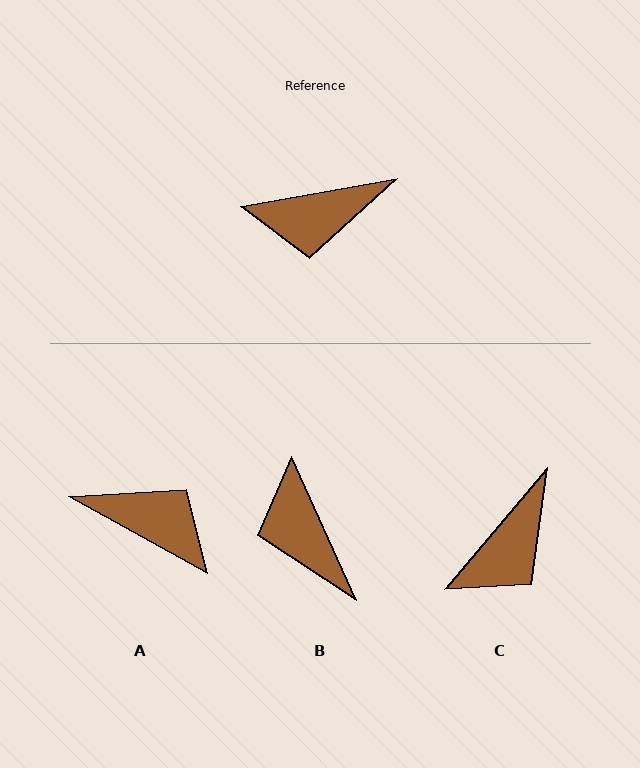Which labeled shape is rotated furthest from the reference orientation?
A, about 141 degrees away.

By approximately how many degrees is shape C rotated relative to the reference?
Approximately 40 degrees counter-clockwise.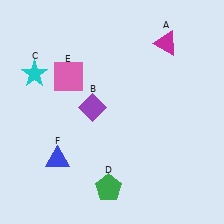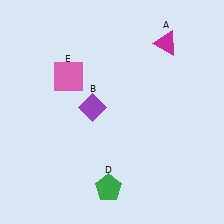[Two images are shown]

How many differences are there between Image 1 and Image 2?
There are 2 differences between the two images.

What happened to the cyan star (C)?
The cyan star (C) was removed in Image 2. It was in the top-left area of Image 1.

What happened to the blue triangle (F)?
The blue triangle (F) was removed in Image 2. It was in the bottom-left area of Image 1.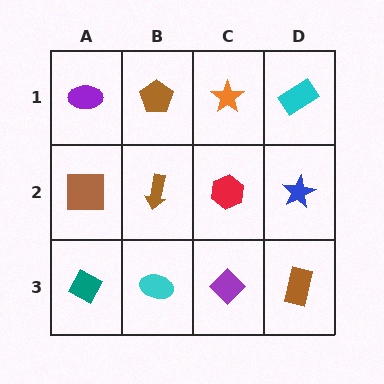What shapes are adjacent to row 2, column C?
An orange star (row 1, column C), a purple diamond (row 3, column C), a brown arrow (row 2, column B), a blue star (row 2, column D).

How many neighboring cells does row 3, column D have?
2.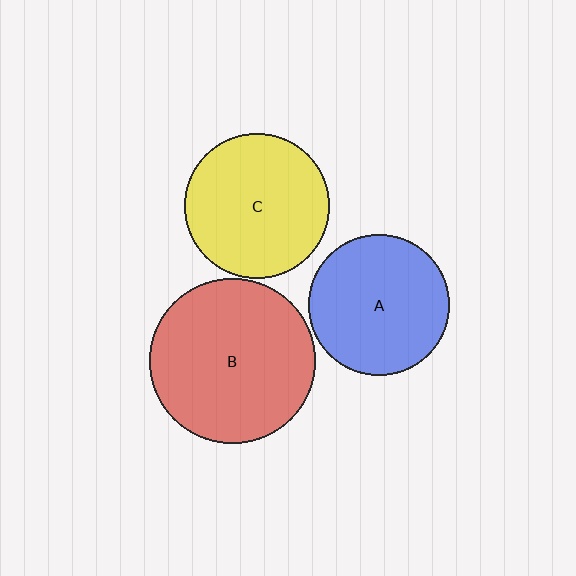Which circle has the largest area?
Circle B (red).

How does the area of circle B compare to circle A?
Approximately 1.4 times.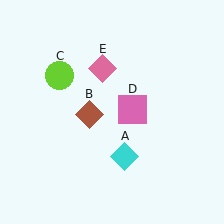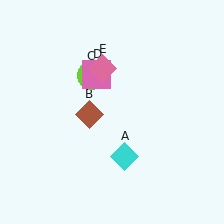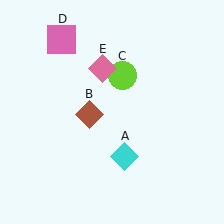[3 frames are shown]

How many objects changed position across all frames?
2 objects changed position: lime circle (object C), pink square (object D).